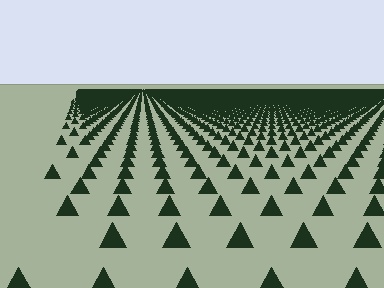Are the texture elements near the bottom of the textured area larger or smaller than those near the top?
Larger. Near the bottom, elements are closer to the viewer and appear at a bigger on-screen size.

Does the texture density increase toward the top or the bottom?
Density increases toward the top.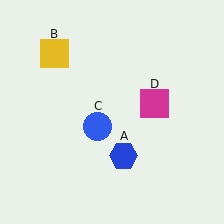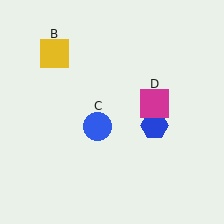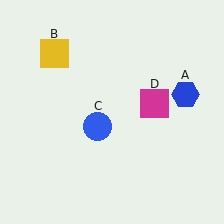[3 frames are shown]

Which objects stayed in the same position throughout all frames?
Yellow square (object B) and blue circle (object C) and magenta square (object D) remained stationary.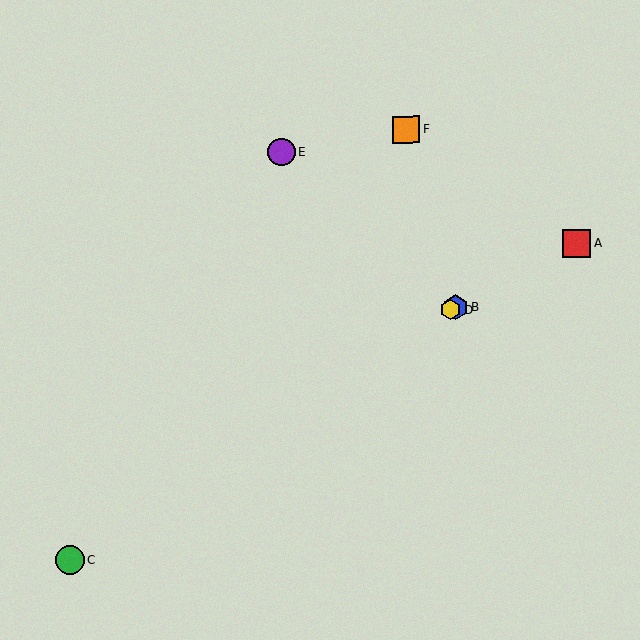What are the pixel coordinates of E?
Object E is at (282, 152).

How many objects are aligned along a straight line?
3 objects (A, B, D) are aligned along a straight line.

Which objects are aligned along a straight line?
Objects A, B, D are aligned along a straight line.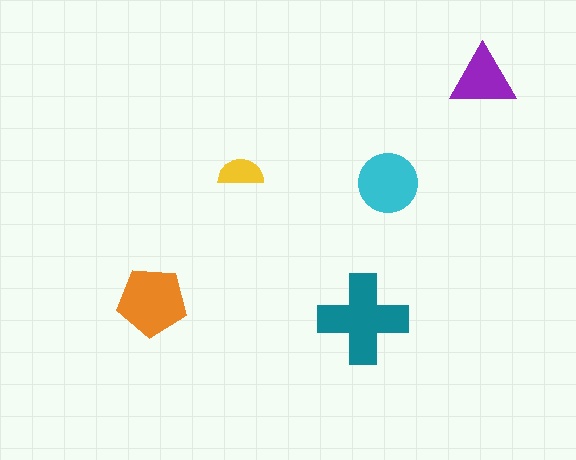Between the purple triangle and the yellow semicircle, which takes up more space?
The purple triangle.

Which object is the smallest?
The yellow semicircle.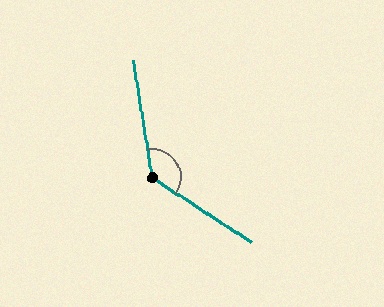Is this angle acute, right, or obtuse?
It is obtuse.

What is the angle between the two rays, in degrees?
Approximately 133 degrees.